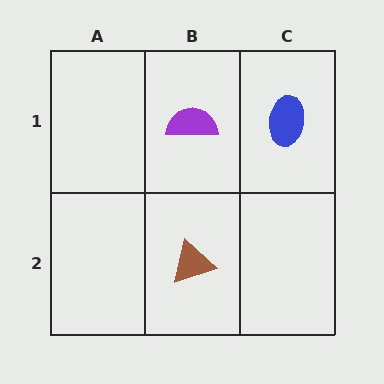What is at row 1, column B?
A purple semicircle.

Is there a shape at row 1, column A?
No, that cell is empty.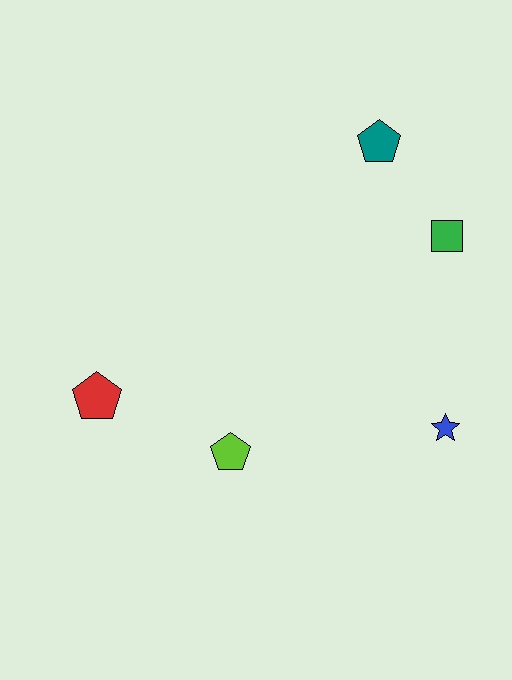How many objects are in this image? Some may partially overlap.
There are 5 objects.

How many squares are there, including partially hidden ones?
There is 1 square.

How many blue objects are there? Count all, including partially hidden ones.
There is 1 blue object.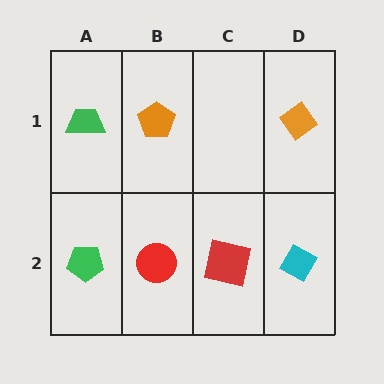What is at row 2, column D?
A cyan diamond.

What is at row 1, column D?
An orange diamond.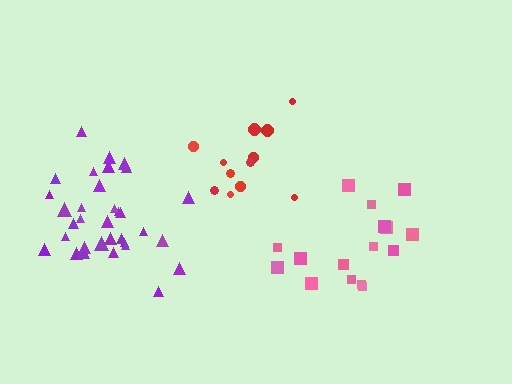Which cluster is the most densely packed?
Purple.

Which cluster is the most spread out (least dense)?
Pink.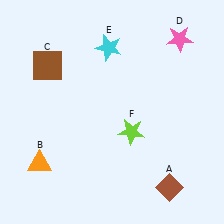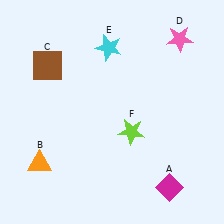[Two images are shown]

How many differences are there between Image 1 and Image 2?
There is 1 difference between the two images.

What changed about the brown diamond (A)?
In Image 1, A is brown. In Image 2, it changed to magenta.